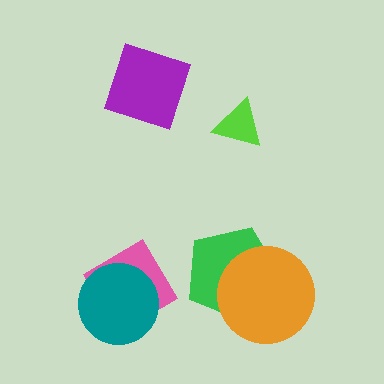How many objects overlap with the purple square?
0 objects overlap with the purple square.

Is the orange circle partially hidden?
No, no other shape covers it.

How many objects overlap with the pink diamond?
1 object overlaps with the pink diamond.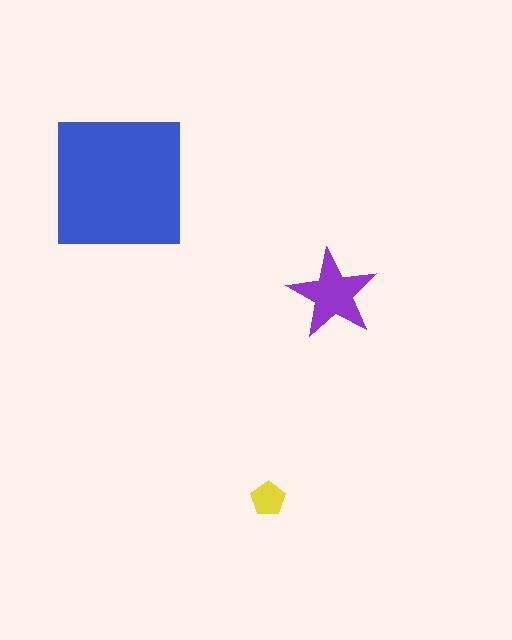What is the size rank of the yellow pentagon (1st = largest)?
3rd.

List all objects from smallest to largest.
The yellow pentagon, the purple star, the blue square.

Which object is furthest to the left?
The blue square is leftmost.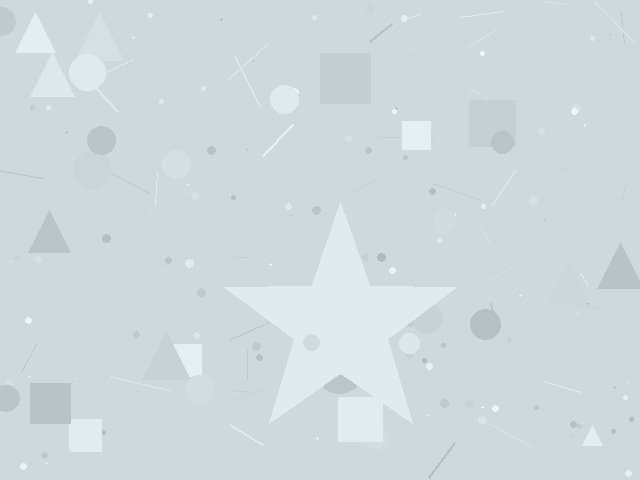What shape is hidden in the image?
A star is hidden in the image.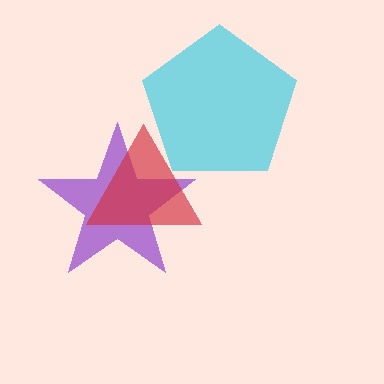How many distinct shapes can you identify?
There are 3 distinct shapes: a cyan pentagon, a purple star, a red triangle.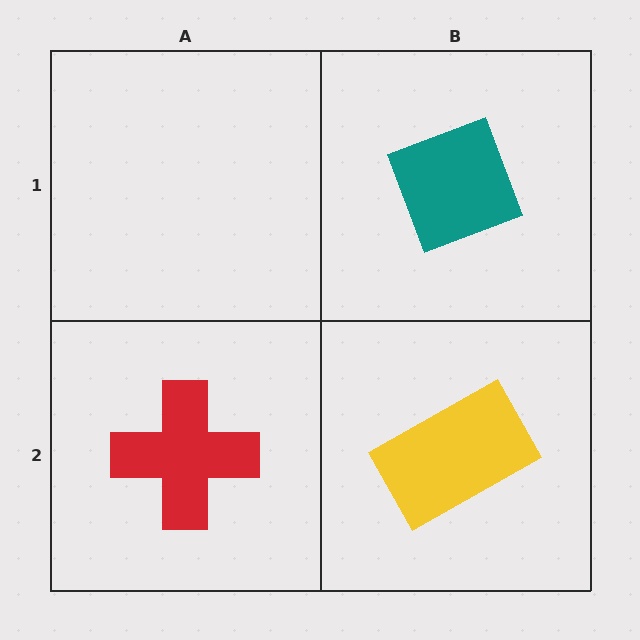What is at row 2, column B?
A yellow rectangle.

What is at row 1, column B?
A teal diamond.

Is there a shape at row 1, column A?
No, that cell is empty.